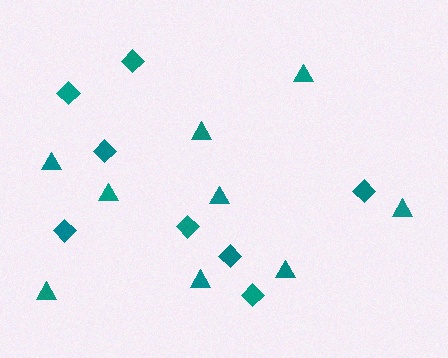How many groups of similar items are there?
There are 2 groups: one group of diamonds (8) and one group of triangles (9).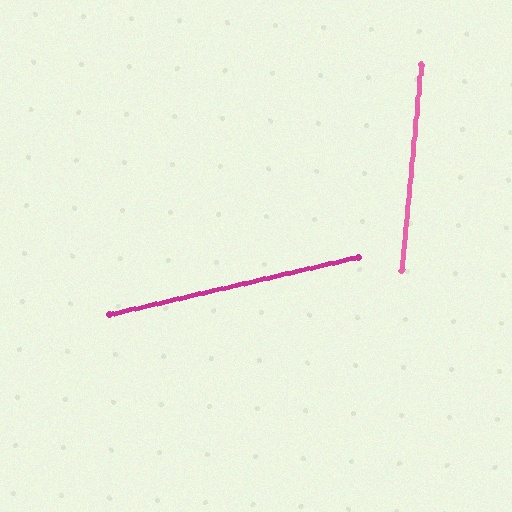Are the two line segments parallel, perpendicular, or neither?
Neither parallel nor perpendicular — they differ by about 72°.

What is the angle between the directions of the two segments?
Approximately 72 degrees.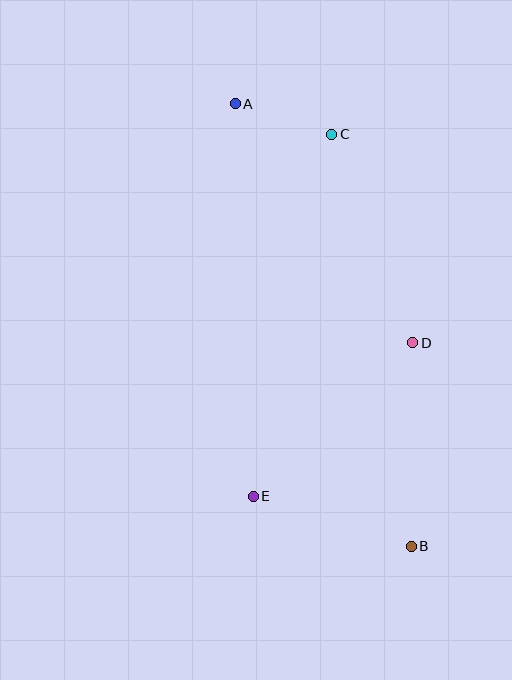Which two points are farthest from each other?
Points A and B are farthest from each other.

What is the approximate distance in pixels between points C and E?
The distance between C and E is approximately 370 pixels.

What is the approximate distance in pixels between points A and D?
The distance between A and D is approximately 298 pixels.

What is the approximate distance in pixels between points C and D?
The distance between C and D is approximately 223 pixels.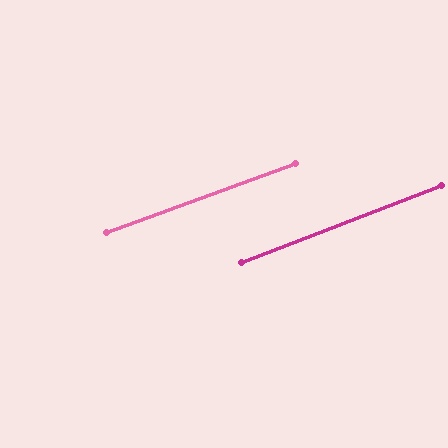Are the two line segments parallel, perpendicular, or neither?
Parallel — their directions differ by only 1.0°.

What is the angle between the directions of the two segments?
Approximately 1 degree.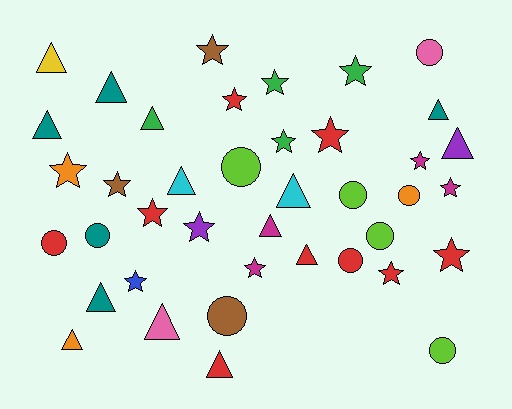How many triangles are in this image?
There are 14 triangles.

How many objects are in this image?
There are 40 objects.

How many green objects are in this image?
There are 4 green objects.